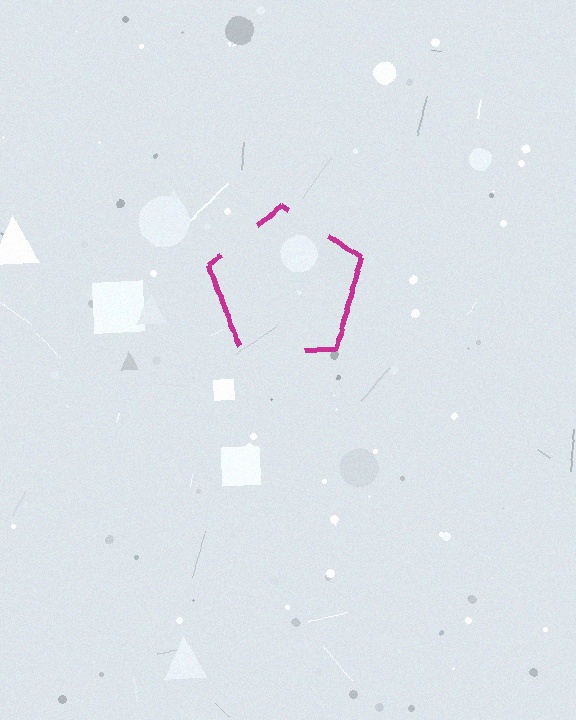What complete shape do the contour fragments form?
The contour fragments form a pentagon.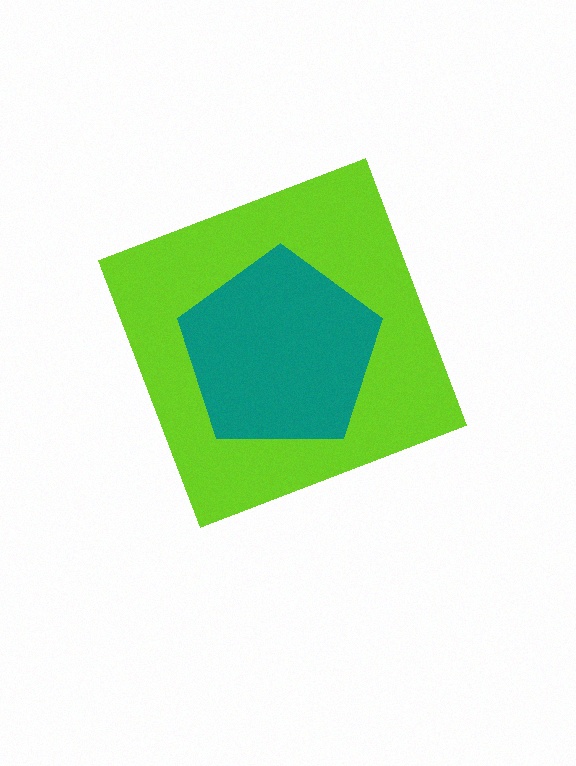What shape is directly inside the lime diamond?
The teal pentagon.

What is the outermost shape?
The lime diamond.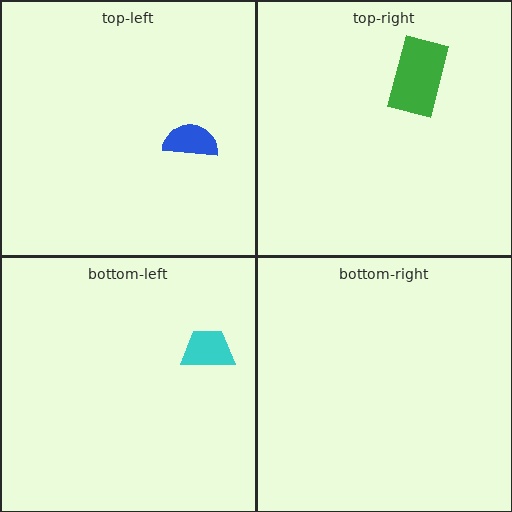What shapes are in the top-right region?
The green rectangle.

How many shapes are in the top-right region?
1.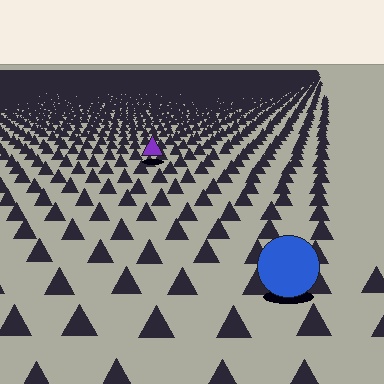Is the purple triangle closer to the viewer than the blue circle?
No. The blue circle is closer — you can tell from the texture gradient: the ground texture is coarser near it.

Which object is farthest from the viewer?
The purple triangle is farthest from the viewer. It appears smaller and the ground texture around it is denser.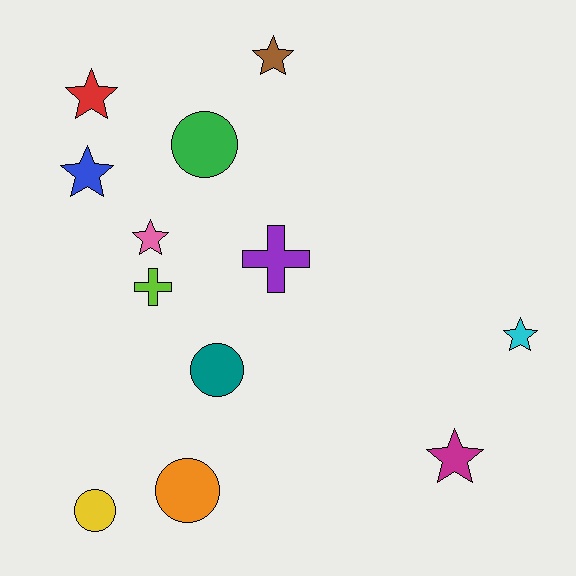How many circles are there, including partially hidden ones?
There are 4 circles.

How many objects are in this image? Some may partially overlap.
There are 12 objects.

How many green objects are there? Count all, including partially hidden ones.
There is 1 green object.